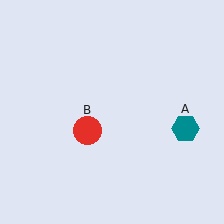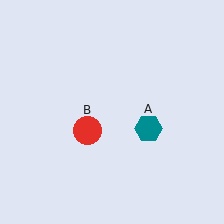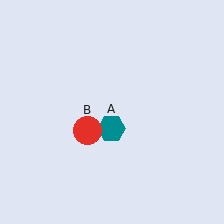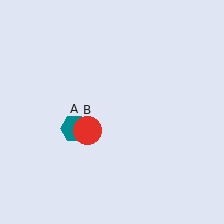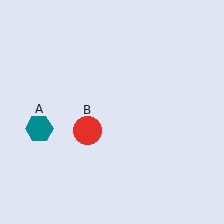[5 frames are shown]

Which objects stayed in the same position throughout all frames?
Red circle (object B) remained stationary.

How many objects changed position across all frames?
1 object changed position: teal hexagon (object A).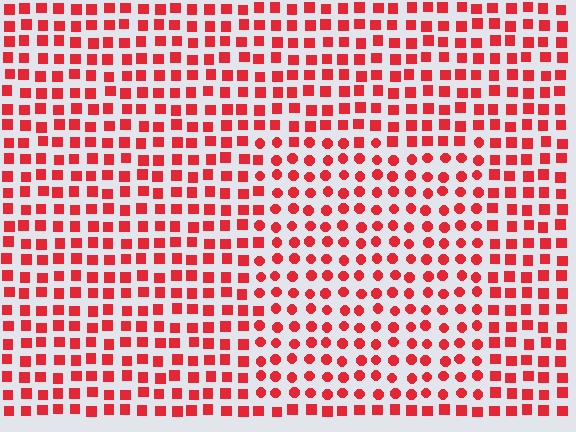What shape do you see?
I see a rectangle.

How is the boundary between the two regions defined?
The boundary is defined by a change in element shape: circles inside vs. squares outside. All elements share the same color and spacing.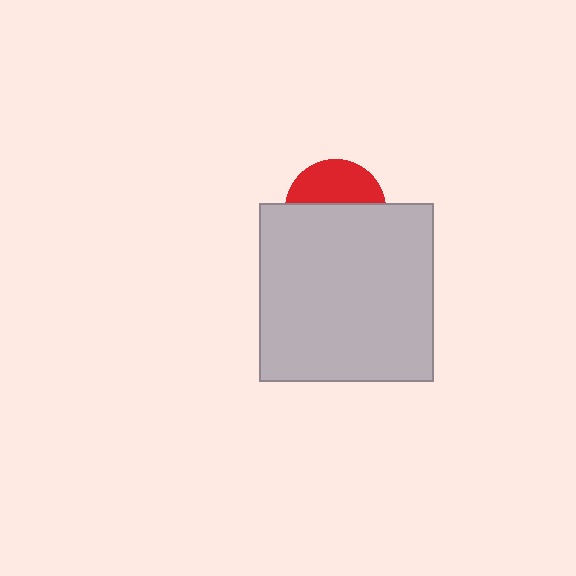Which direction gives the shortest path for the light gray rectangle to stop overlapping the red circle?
Moving down gives the shortest separation.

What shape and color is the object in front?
The object in front is a light gray rectangle.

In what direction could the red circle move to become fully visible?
The red circle could move up. That would shift it out from behind the light gray rectangle entirely.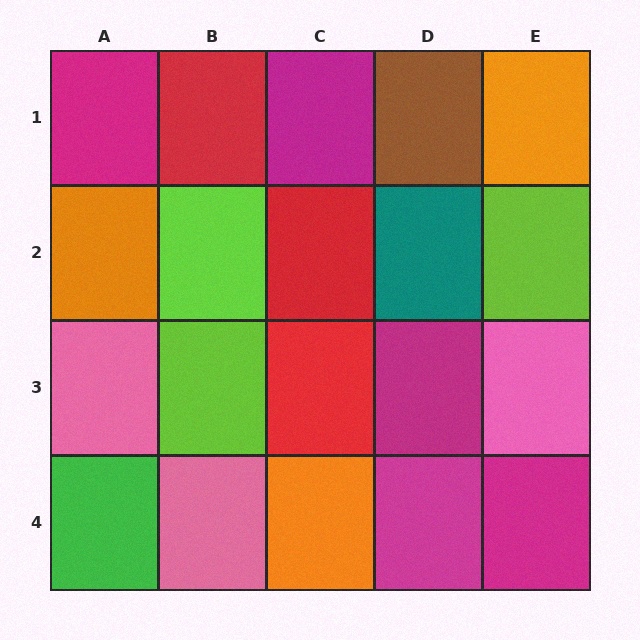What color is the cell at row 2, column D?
Teal.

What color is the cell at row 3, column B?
Lime.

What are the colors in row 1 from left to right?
Magenta, red, magenta, brown, orange.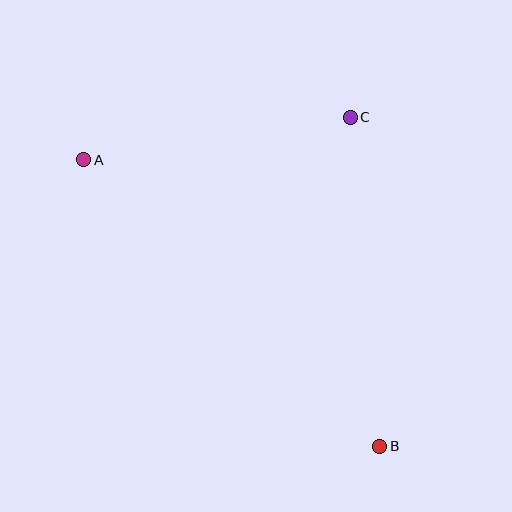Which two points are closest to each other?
Points A and C are closest to each other.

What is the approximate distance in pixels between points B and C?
The distance between B and C is approximately 330 pixels.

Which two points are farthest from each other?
Points A and B are farthest from each other.